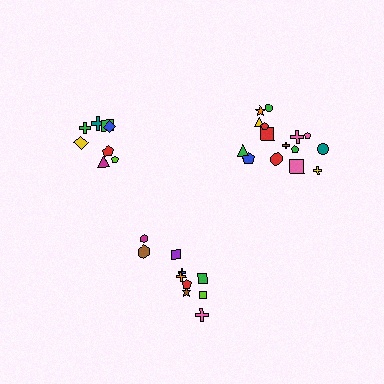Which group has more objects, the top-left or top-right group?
The top-right group.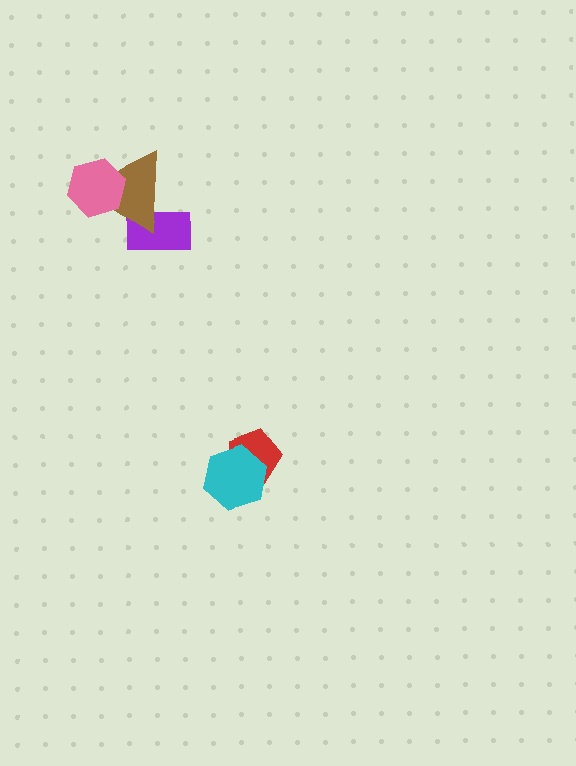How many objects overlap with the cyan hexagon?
1 object overlaps with the cyan hexagon.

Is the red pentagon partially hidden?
Yes, it is partially covered by another shape.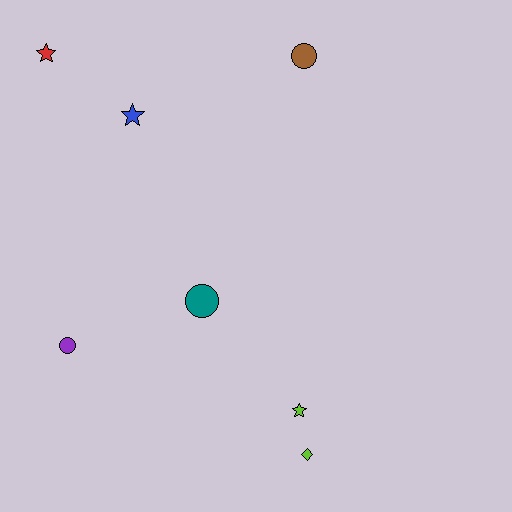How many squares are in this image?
There are no squares.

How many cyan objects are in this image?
There are no cyan objects.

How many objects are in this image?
There are 7 objects.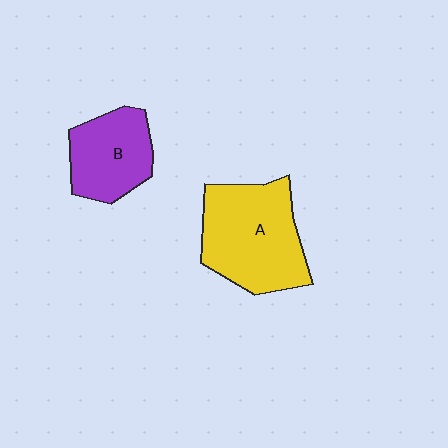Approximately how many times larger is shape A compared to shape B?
Approximately 1.5 times.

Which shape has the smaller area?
Shape B (purple).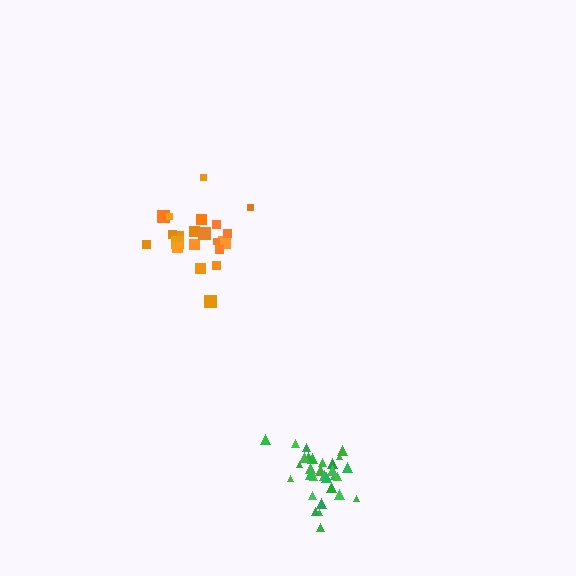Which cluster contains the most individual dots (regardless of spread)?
Green (31).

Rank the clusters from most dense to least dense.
green, orange.